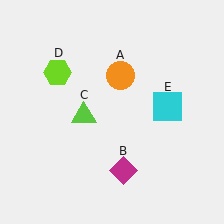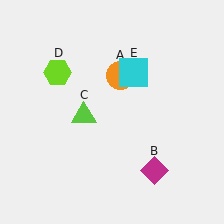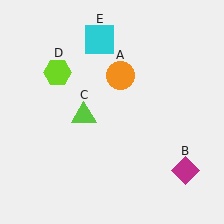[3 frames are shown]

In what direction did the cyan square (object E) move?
The cyan square (object E) moved up and to the left.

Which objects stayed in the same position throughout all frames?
Orange circle (object A) and lime triangle (object C) and lime hexagon (object D) remained stationary.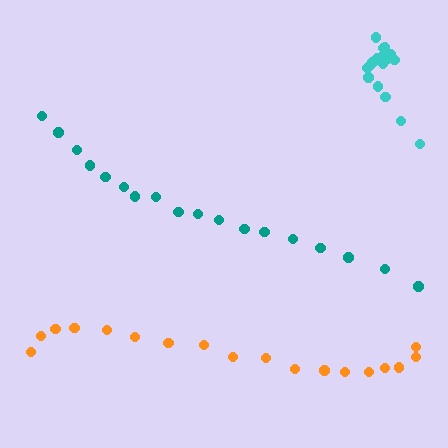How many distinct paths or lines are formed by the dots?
There are 3 distinct paths.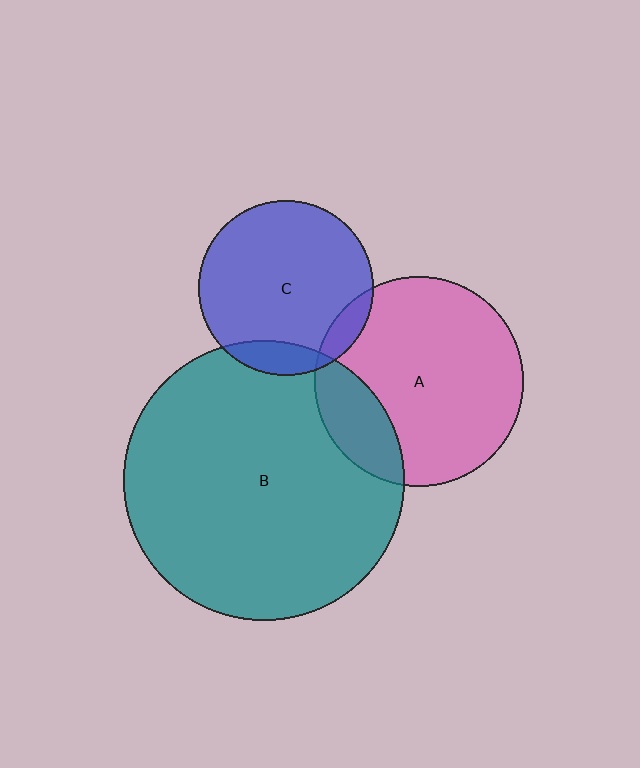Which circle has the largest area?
Circle B (teal).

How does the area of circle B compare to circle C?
Approximately 2.6 times.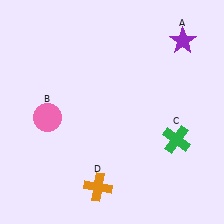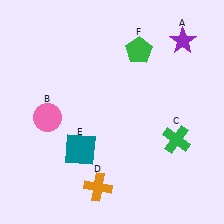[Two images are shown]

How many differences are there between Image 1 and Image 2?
There are 2 differences between the two images.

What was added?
A teal square (E), a green pentagon (F) were added in Image 2.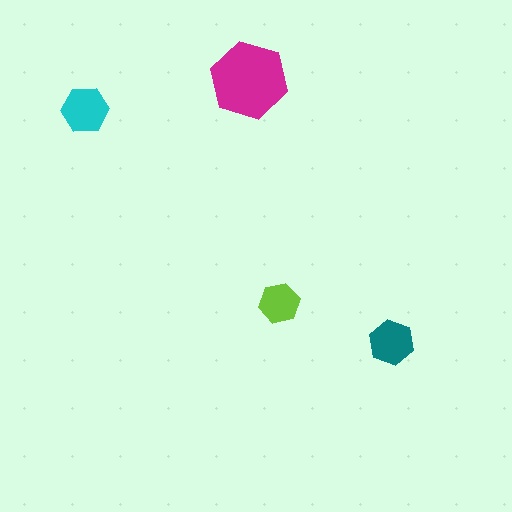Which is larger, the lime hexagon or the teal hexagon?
The teal one.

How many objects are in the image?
There are 4 objects in the image.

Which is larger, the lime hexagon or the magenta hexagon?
The magenta one.